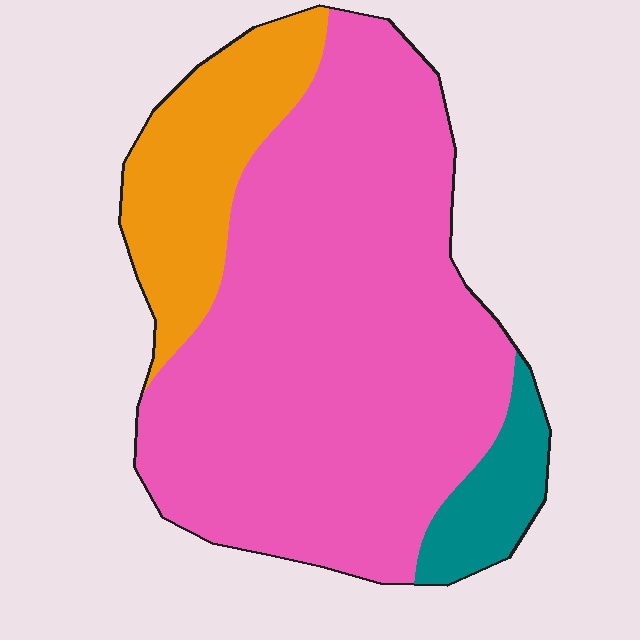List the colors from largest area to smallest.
From largest to smallest: pink, orange, teal.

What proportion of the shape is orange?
Orange covers about 20% of the shape.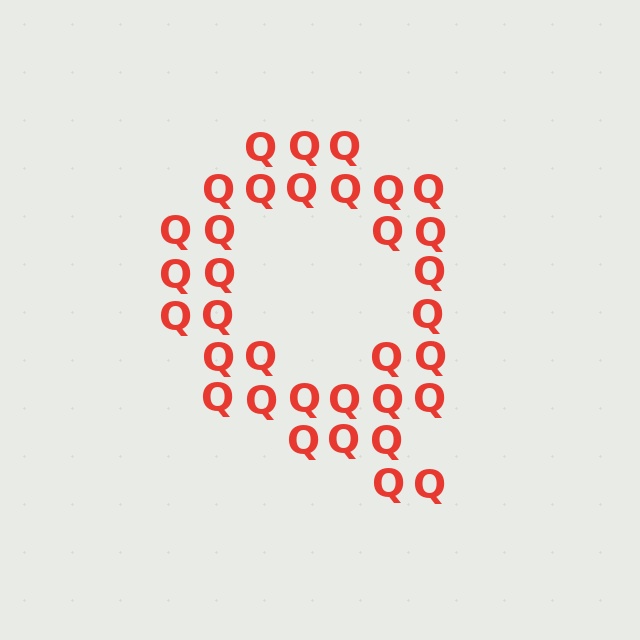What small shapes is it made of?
It is made of small letter Q's.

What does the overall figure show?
The overall figure shows the letter Q.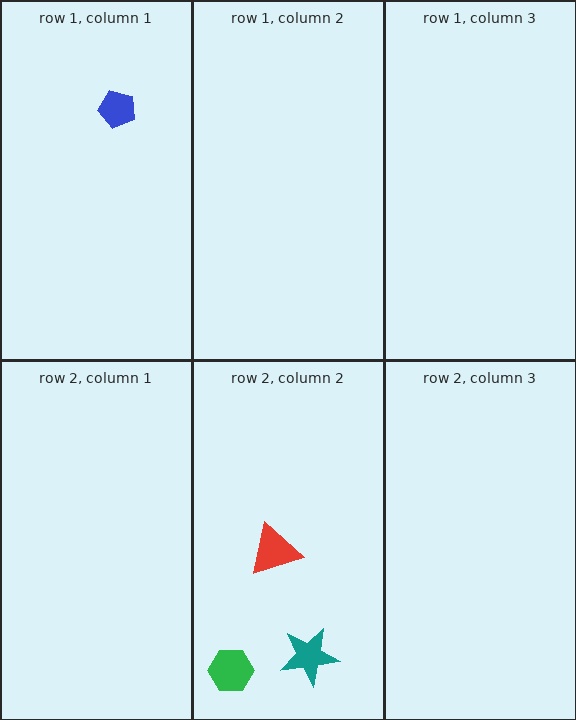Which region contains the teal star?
The row 2, column 2 region.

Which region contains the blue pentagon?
The row 1, column 1 region.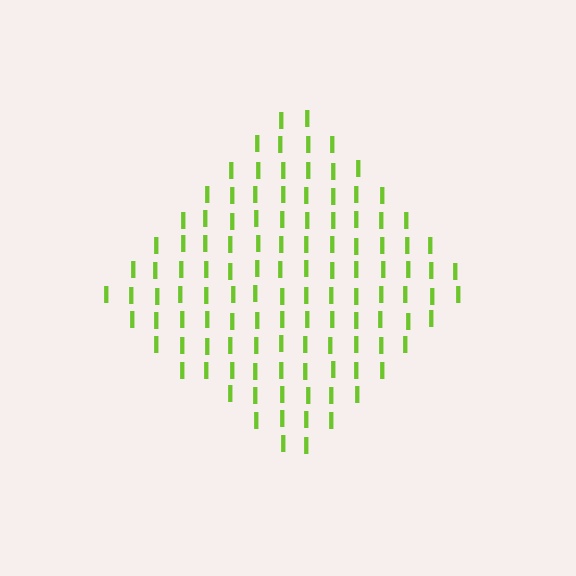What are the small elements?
The small elements are letter I's.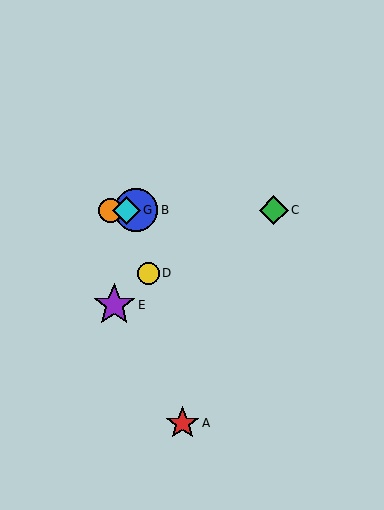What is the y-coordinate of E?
Object E is at y≈305.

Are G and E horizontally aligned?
No, G is at y≈210 and E is at y≈305.